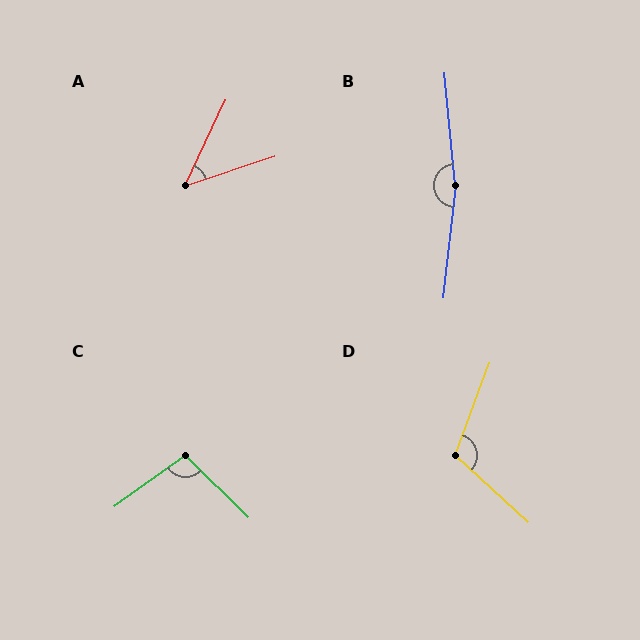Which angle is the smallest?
A, at approximately 46 degrees.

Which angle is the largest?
B, at approximately 168 degrees.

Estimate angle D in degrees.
Approximately 112 degrees.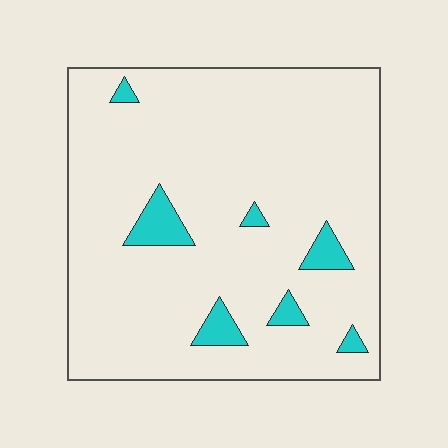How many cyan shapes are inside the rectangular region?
7.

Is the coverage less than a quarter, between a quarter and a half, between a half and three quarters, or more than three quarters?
Less than a quarter.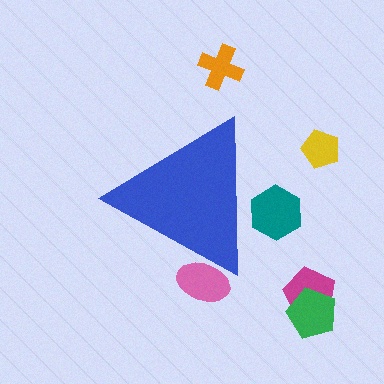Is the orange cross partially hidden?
No, the orange cross is fully visible.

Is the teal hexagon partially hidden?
Yes, the teal hexagon is partially hidden behind the blue triangle.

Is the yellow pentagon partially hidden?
No, the yellow pentagon is fully visible.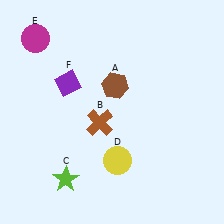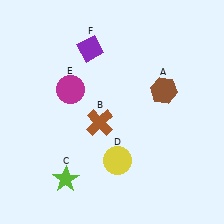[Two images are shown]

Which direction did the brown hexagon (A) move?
The brown hexagon (A) moved right.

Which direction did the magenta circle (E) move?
The magenta circle (E) moved down.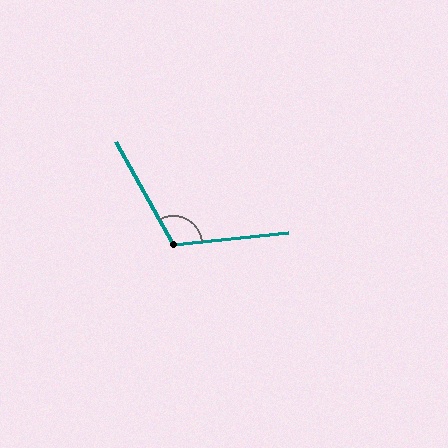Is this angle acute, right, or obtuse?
It is obtuse.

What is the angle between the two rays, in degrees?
Approximately 113 degrees.